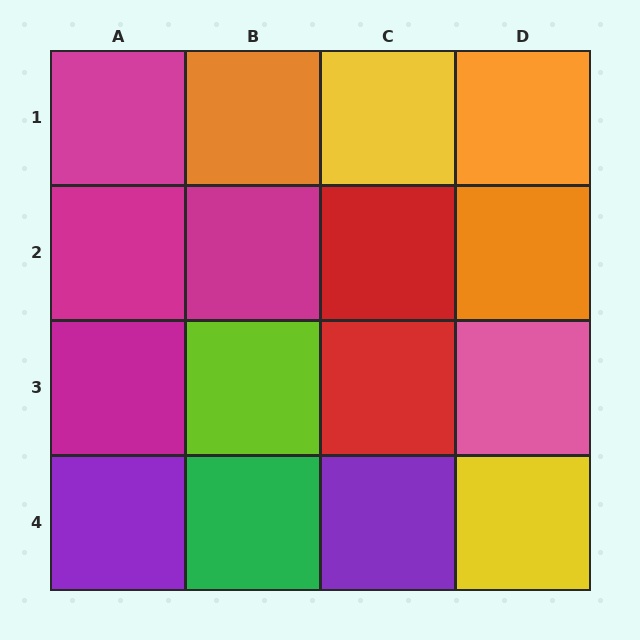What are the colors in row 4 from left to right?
Purple, green, purple, yellow.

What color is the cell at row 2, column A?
Magenta.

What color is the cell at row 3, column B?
Lime.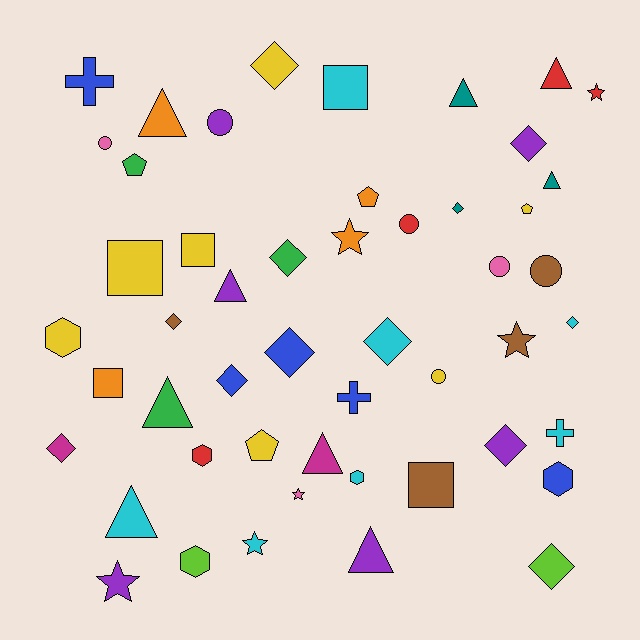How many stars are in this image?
There are 6 stars.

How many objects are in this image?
There are 50 objects.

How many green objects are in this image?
There are 3 green objects.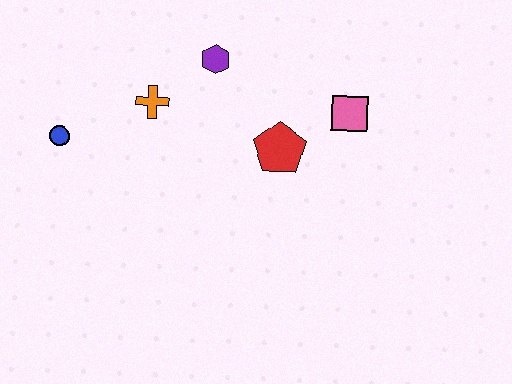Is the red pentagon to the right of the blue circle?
Yes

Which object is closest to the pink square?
The red pentagon is closest to the pink square.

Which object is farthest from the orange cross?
The pink square is farthest from the orange cross.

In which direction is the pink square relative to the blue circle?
The pink square is to the right of the blue circle.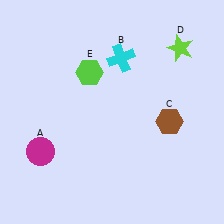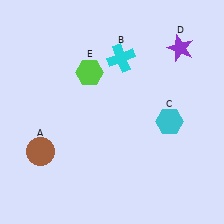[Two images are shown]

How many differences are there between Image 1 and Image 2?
There are 3 differences between the two images.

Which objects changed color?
A changed from magenta to brown. C changed from brown to cyan. D changed from lime to purple.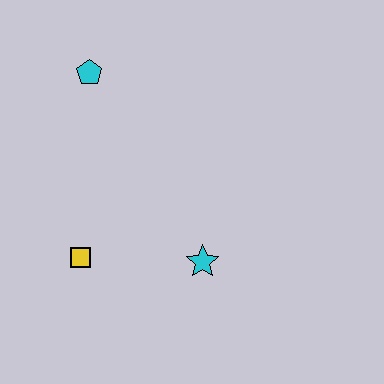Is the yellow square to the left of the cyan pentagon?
Yes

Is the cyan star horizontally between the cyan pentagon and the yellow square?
No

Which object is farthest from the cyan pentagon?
The cyan star is farthest from the cyan pentagon.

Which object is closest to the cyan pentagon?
The yellow square is closest to the cyan pentagon.